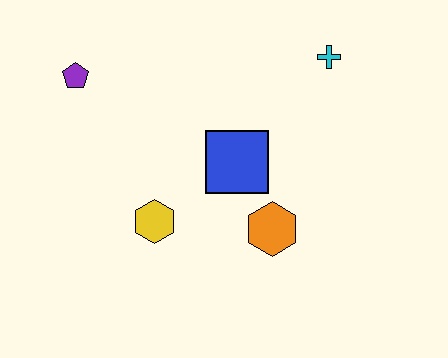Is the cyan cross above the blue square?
Yes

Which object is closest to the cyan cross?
The blue square is closest to the cyan cross.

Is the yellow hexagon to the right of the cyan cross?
No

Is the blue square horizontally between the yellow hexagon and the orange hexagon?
Yes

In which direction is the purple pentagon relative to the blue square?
The purple pentagon is to the left of the blue square.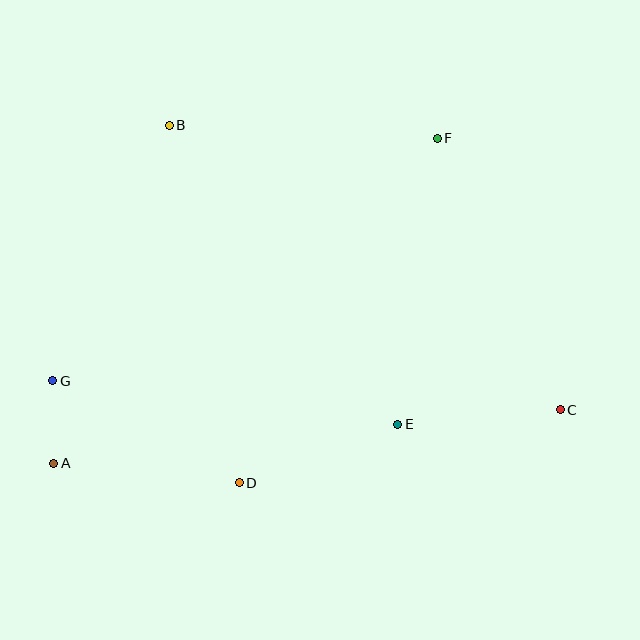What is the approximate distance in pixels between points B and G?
The distance between B and G is approximately 281 pixels.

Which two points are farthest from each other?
Points A and C are farthest from each other.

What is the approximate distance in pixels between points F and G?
The distance between F and G is approximately 455 pixels.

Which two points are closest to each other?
Points A and G are closest to each other.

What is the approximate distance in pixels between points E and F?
The distance between E and F is approximately 289 pixels.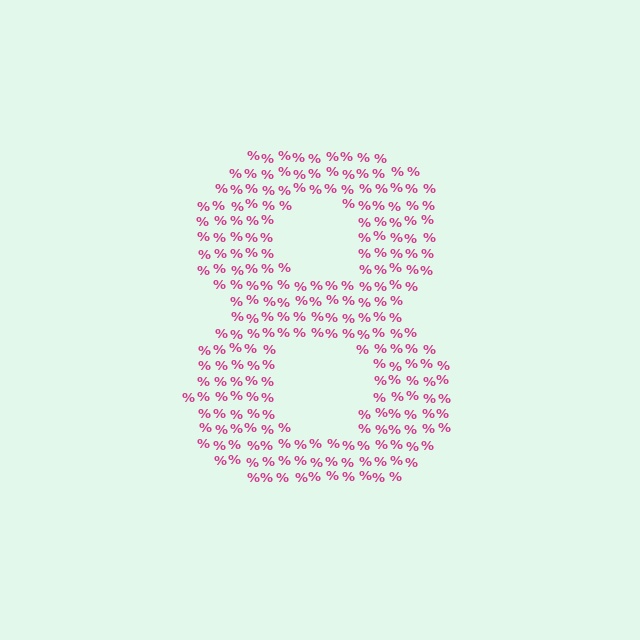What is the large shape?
The large shape is the digit 8.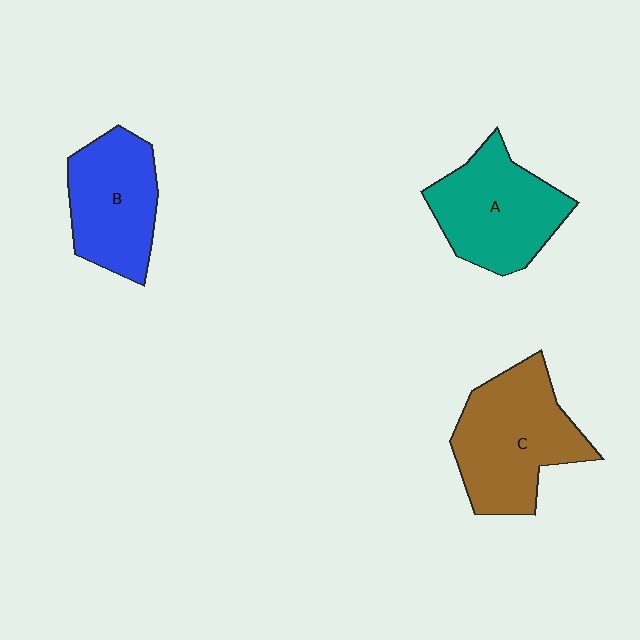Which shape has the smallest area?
Shape B (blue).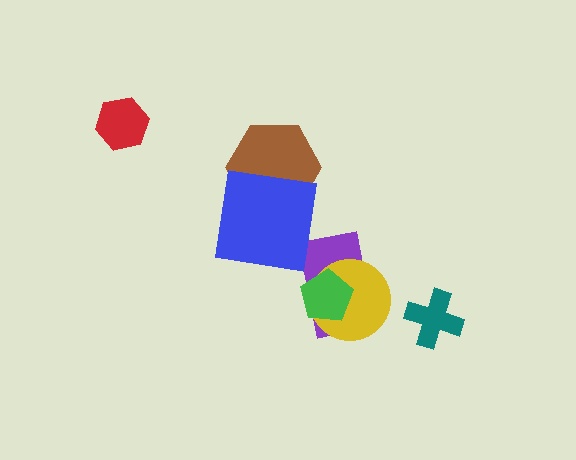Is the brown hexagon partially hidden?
Yes, it is partially covered by another shape.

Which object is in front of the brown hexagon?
The blue square is in front of the brown hexagon.